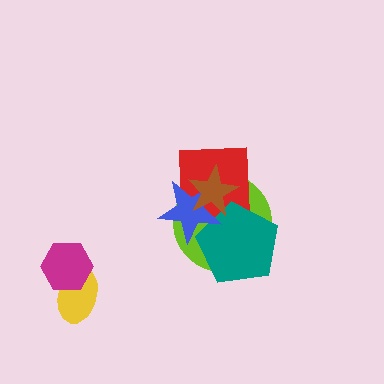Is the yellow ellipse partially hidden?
Yes, it is partially covered by another shape.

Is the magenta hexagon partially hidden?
No, no other shape covers it.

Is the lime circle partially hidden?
Yes, it is partially covered by another shape.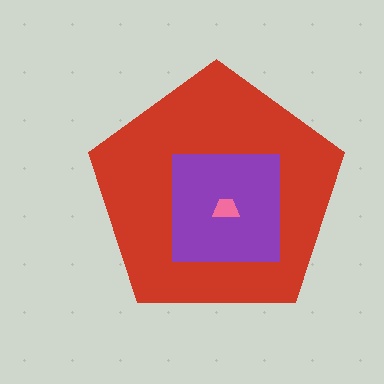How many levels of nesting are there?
3.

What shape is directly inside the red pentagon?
The purple square.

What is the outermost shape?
The red pentagon.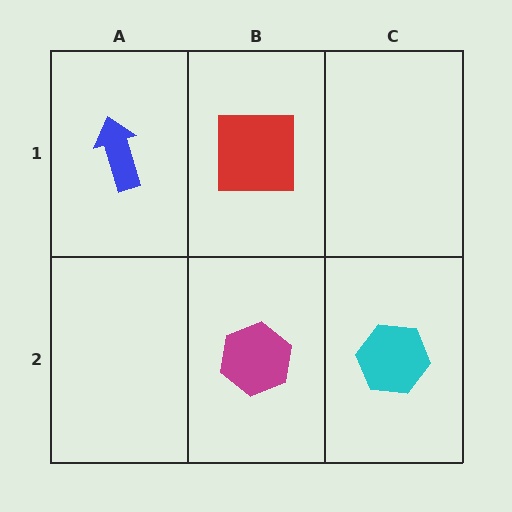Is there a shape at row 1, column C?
No, that cell is empty.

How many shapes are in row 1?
2 shapes.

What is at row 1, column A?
A blue arrow.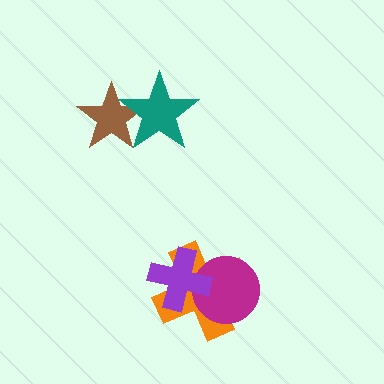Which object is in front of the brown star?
The teal star is in front of the brown star.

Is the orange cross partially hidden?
Yes, it is partially covered by another shape.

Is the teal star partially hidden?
No, no other shape covers it.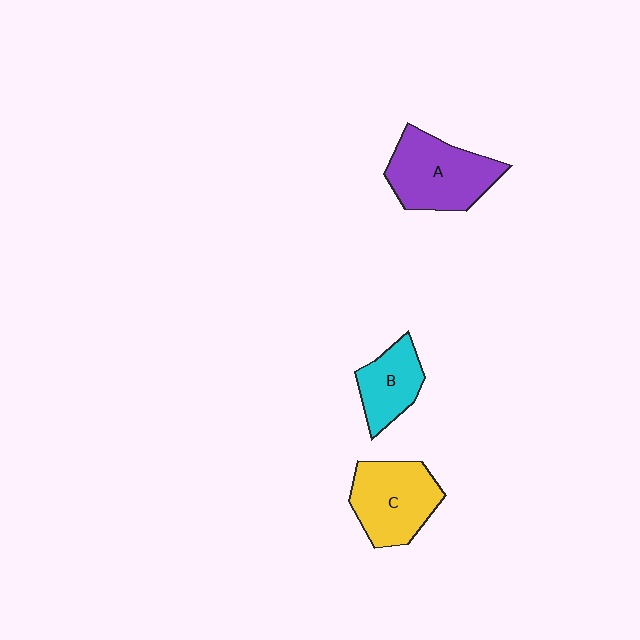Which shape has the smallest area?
Shape B (cyan).